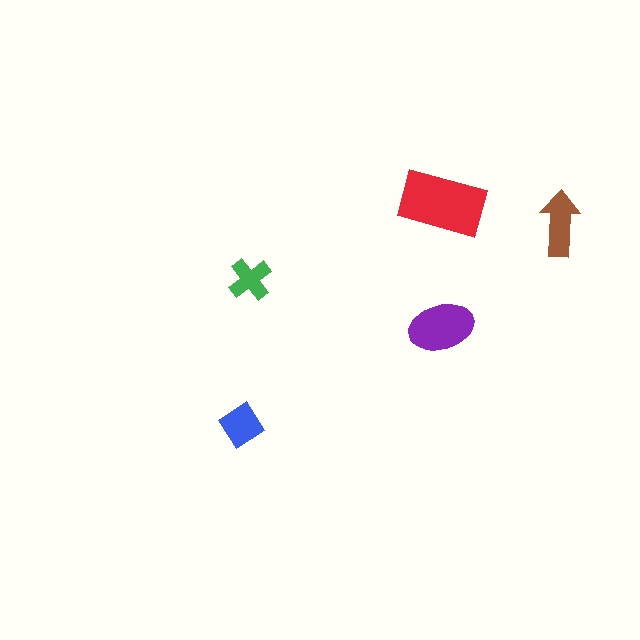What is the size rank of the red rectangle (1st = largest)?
1st.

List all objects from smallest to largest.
The green cross, the blue diamond, the brown arrow, the purple ellipse, the red rectangle.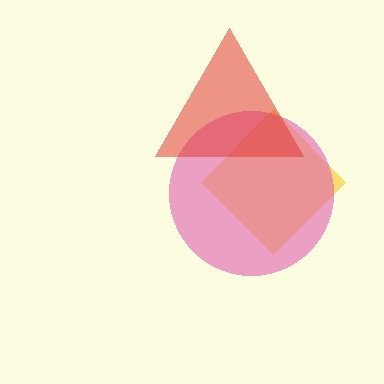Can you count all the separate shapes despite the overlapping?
Yes, there are 3 separate shapes.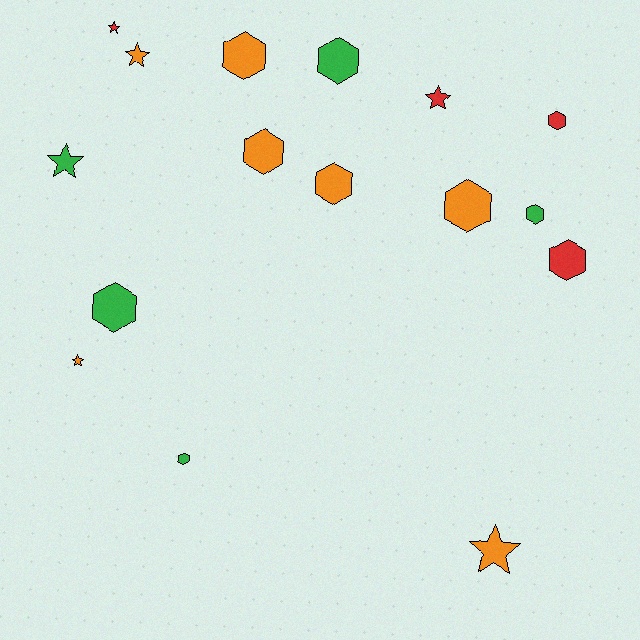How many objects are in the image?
There are 16 objects.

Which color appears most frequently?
Orange, with 7 objects.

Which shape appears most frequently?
Hexagon, with 10 objects.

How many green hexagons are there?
There are 4 green hexagons.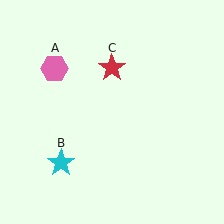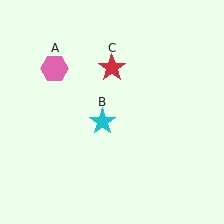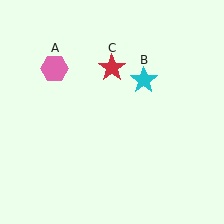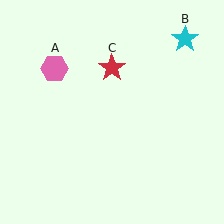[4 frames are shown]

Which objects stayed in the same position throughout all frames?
Pink hexagon (object A) and red star (object C) remained stationary.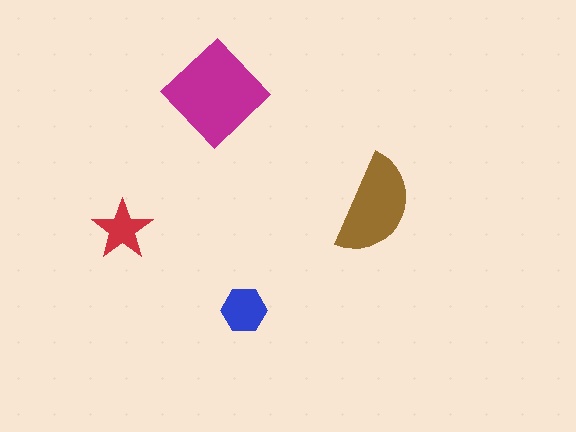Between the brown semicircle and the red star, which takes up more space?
The brown semicircle.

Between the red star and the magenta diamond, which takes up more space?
The magenta diamond.